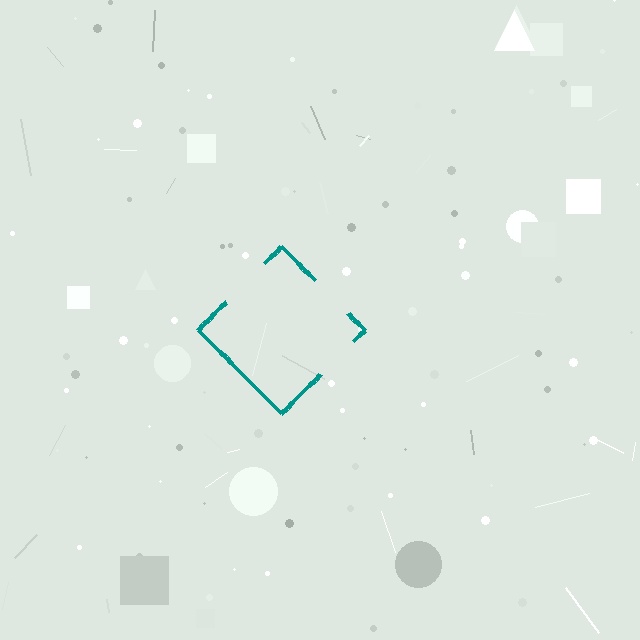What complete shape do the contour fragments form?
The contour fragments form a diamond.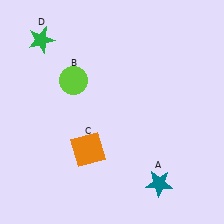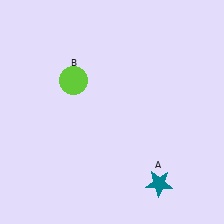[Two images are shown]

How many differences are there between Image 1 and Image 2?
There are 2 differences between the two images.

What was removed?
The green star (D), the orange square (C) were removed in Image 2.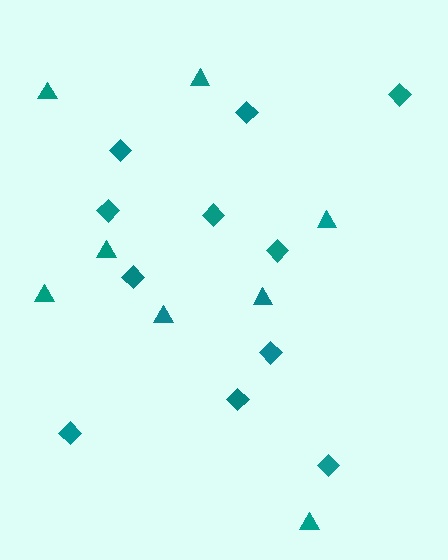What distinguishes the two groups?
There are 2 groups: one group of diamonds (11) and one group of triangles (8).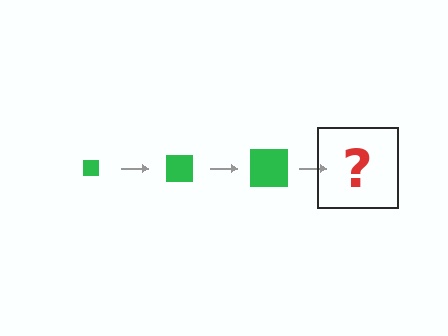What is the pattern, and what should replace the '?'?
The pattern is that the square gets progressively larger each step. The '?' should be a green square, larger than the previous one.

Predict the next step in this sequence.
The next step is a green square, larger than the previous one.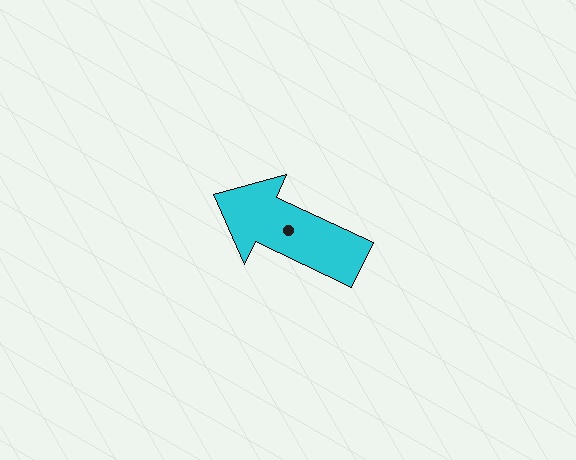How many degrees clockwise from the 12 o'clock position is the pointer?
Approximately 295 degrees.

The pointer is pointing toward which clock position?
Roughly 10 o'clock.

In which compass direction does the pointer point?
Northwest.